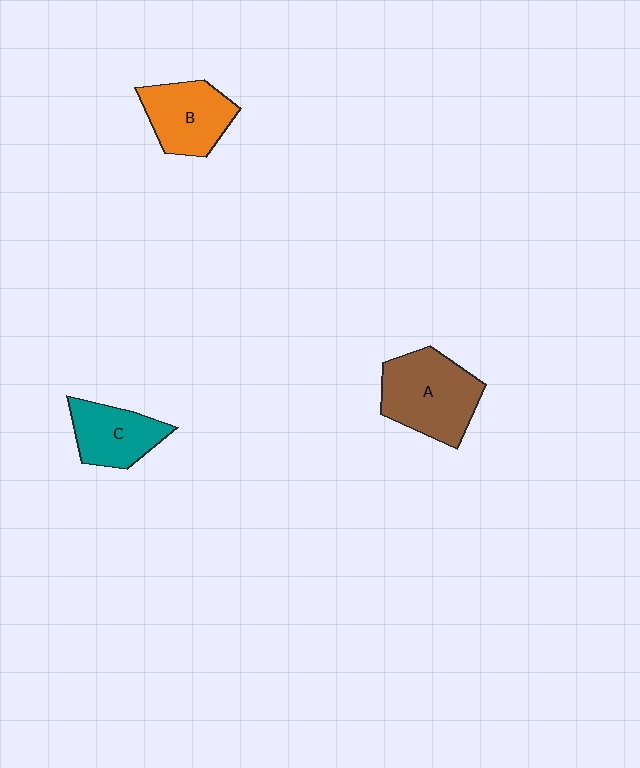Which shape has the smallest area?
Shape C (teal).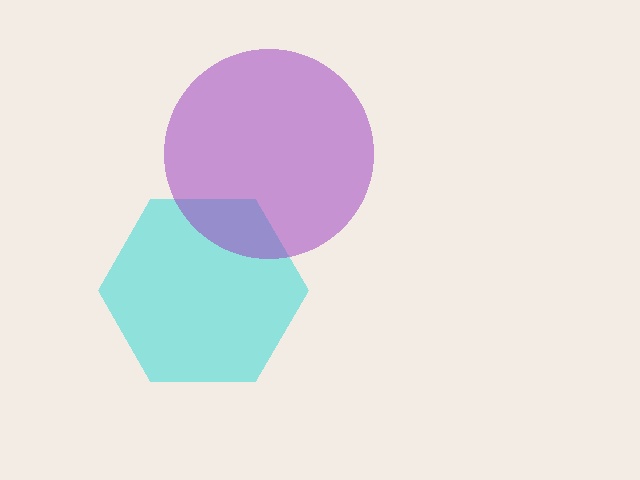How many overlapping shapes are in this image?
There are 2 overlapping shapes in the image.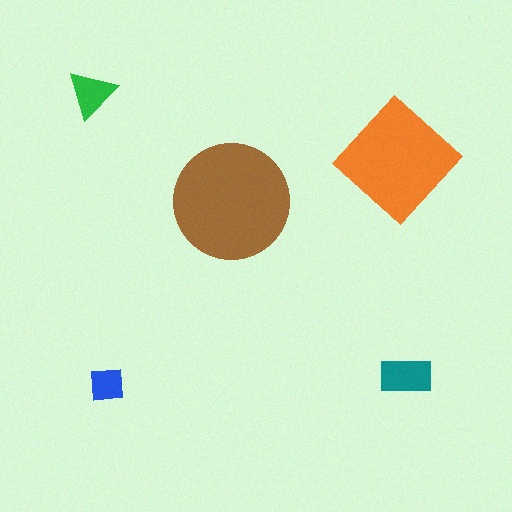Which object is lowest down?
The blue square is bottommost.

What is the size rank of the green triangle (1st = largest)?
4th.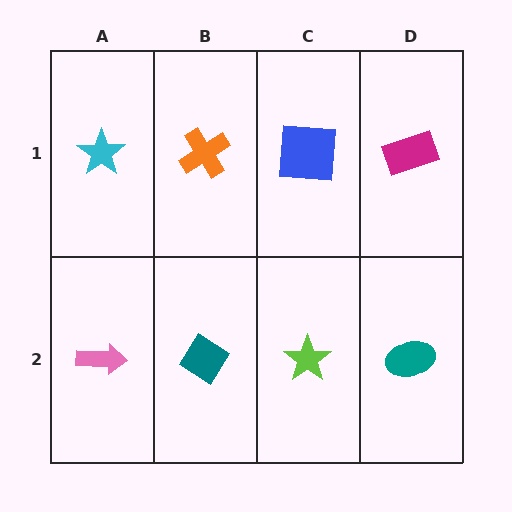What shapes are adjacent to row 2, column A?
A cyan star (row 1, column A), a teal diamond (row 2, column B).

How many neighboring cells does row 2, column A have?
2.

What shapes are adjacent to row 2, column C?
A blue square (row 1, column C), a teal diamond (row 2, column B), a teal ellipse (row 2, column D).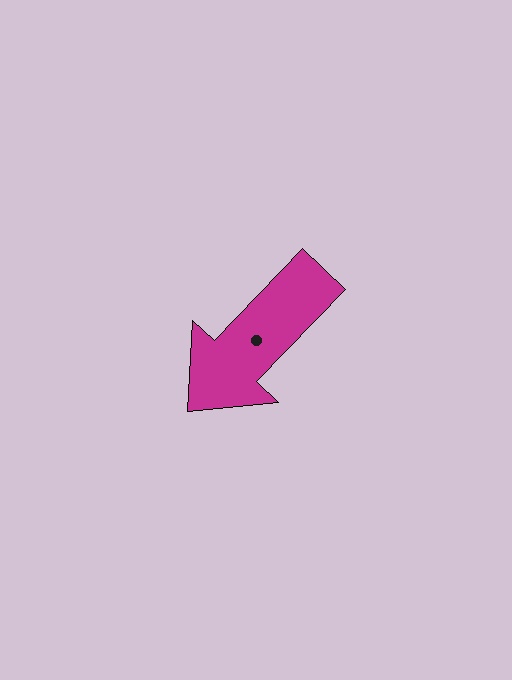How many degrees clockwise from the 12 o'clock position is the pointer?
Approximately 224 degrees.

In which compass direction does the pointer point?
Southwest.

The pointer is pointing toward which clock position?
Roughly 7 o'clock.